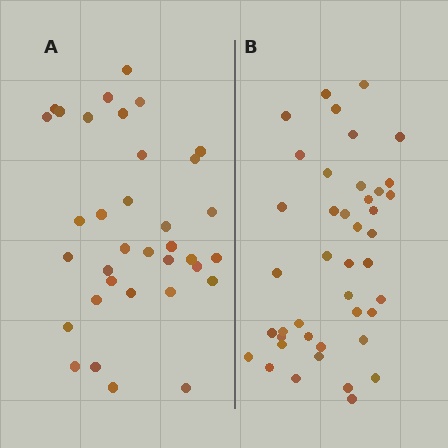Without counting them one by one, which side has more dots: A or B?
Region B (the right region) has more dots.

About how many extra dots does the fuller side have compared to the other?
Region B has roughly 8 or so more dots than region A.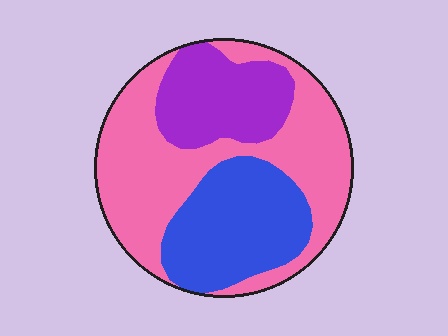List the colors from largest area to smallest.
From largest to smallest: pink, blue, purple.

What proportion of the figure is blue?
Blue takes up between a sixth and a third of the figure.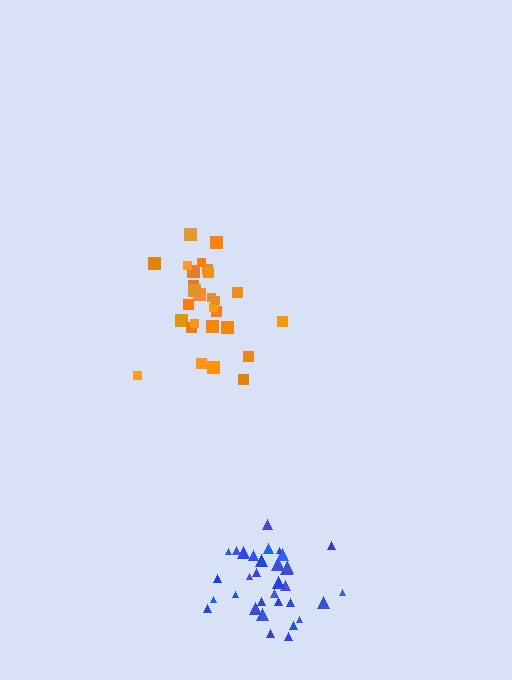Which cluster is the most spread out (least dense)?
Orange.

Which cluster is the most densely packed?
Blue.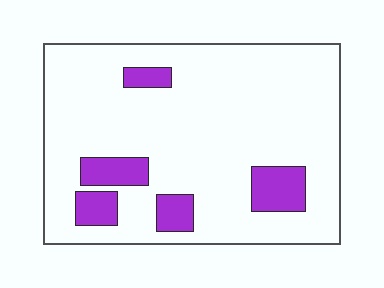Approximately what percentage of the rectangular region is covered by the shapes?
Approximately 15%.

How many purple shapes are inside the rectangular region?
5.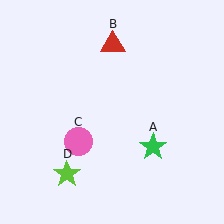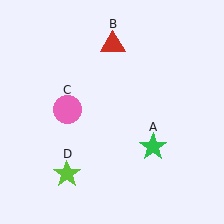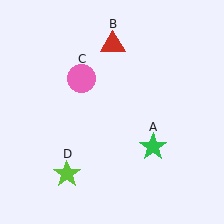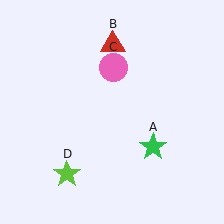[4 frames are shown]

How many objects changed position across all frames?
1 object changed position: pink circle (object C).